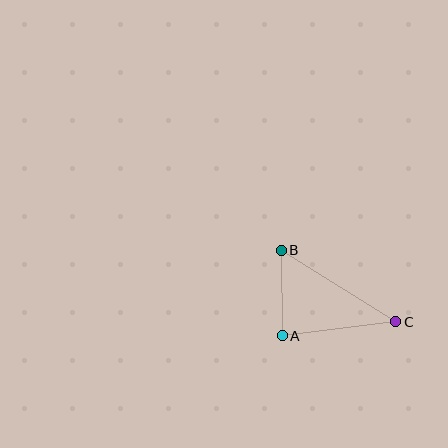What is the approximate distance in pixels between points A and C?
The distance between A and C is approximately 114 pixels.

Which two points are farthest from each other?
Points B and C are farthest from each other.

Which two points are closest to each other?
Points A and B are closest to each other.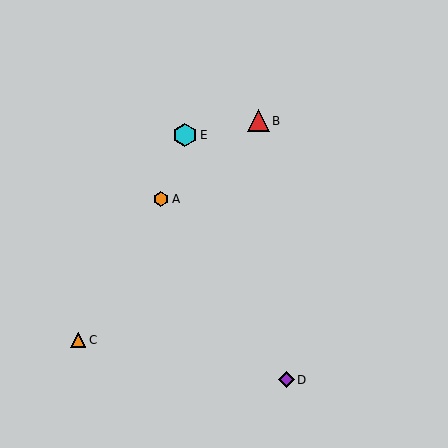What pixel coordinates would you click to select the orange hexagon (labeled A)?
Click at (161, 199) to select the orange hexagon A.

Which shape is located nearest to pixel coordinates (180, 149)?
The cyan hexagon (labeled E) at (185, 135) is nearest to that location.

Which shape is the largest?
The cyan hexagon (labeled E) is the largest.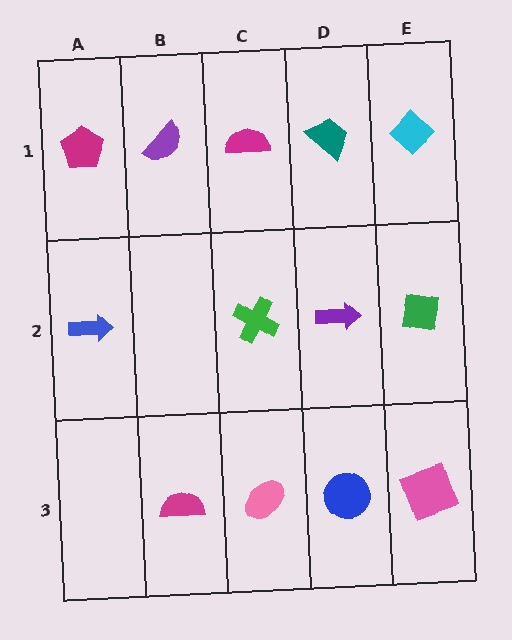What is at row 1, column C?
A magenta semicircle.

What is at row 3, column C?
A pink ellipse.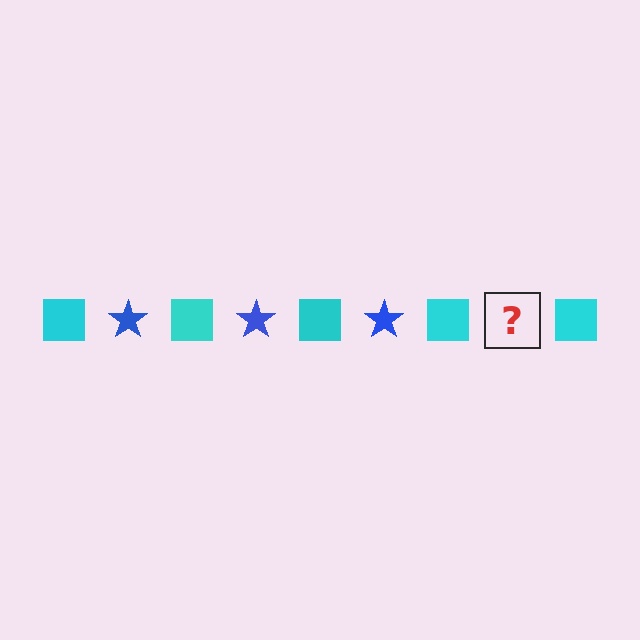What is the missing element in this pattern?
The missing element is a blue star.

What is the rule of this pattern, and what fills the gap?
The rule is that the pattern alternates between cyan square and blue star. The gap should be filled with a blue star.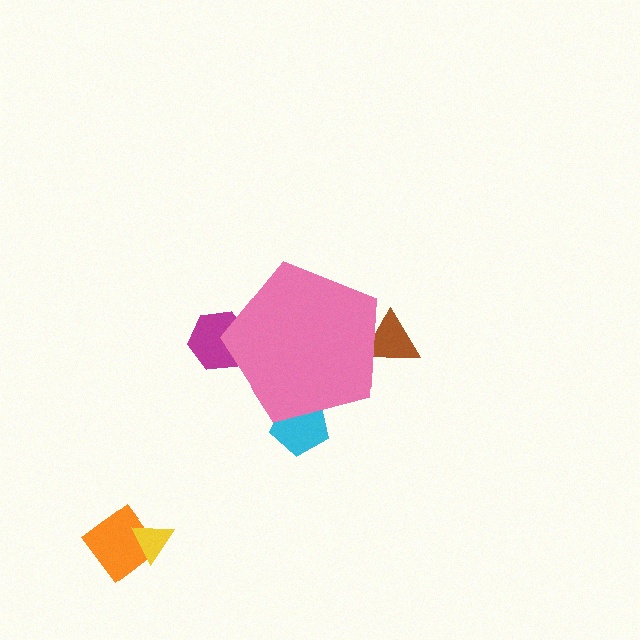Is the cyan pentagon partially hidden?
Yes, the cyan pentagon is partially hidden behind the pink pentagon.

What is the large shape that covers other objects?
A pink pentagon.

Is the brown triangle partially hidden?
Yes, the brown triangle is partially hidden behind the pink pentagon.